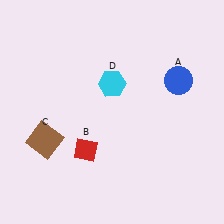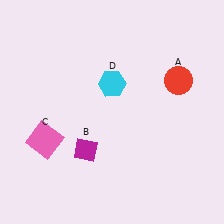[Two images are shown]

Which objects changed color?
A changed from blue to red. B changed from red to magenta. C changed from brown to pink.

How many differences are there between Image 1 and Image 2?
There are 3 differences between the two images.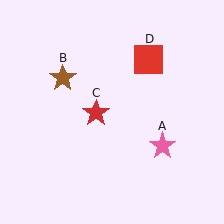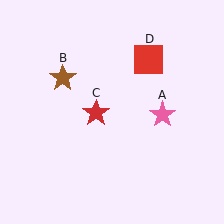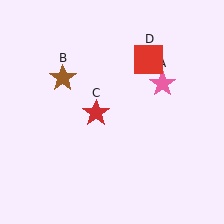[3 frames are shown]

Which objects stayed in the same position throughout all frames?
Brown star (object B) and red star (object C) and red square (object D) remained stationary.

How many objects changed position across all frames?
1 object changed position: pink star (object A).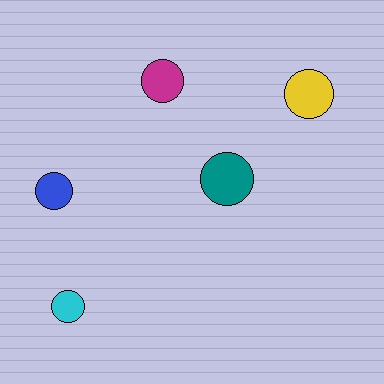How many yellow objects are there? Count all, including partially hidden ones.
There is 1 yellow object.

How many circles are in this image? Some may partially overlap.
There are 5 circles.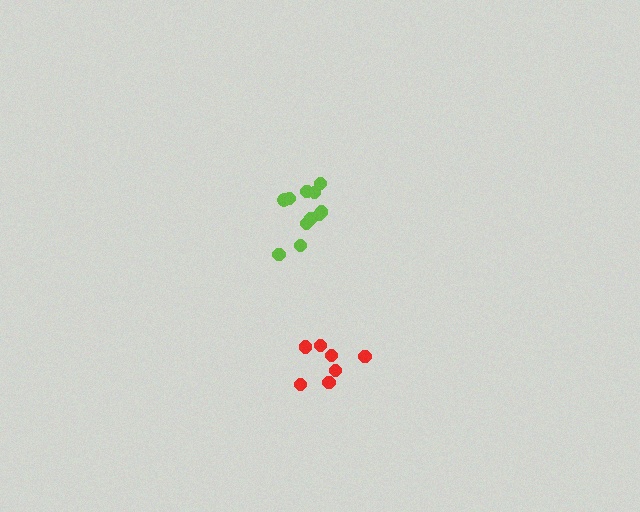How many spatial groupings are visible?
There are 2 spatial groupings.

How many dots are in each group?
Group 1: 11 dots, Group 2: 7 dots (18 total).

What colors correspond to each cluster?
The clusters are colored: lime, red.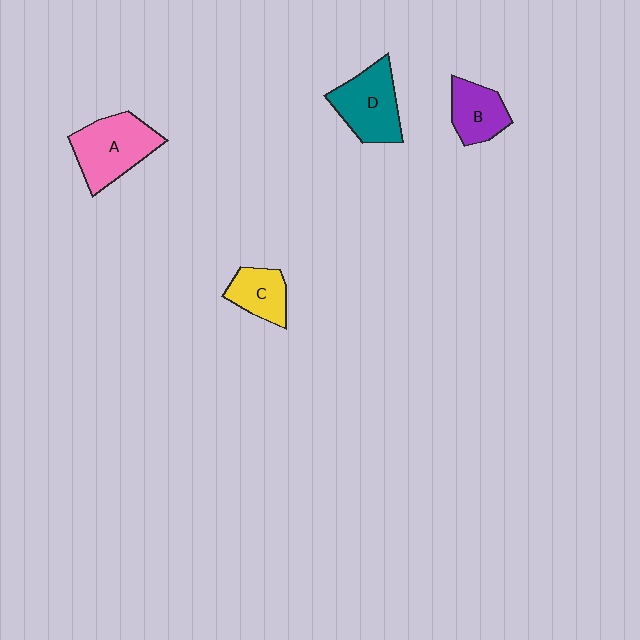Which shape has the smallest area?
Shape C (yellow).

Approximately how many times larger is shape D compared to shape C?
Approximately 1.5 times.